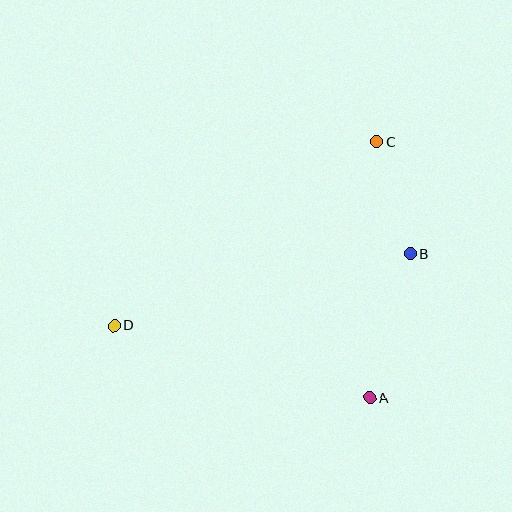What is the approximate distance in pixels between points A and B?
The distance between A and B is approximately 149 pixels.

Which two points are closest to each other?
Points B and C are closest to each other.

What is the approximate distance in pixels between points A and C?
The distance between A and C is approximately 256 pixels.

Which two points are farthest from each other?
Points C and D are farthest from each other.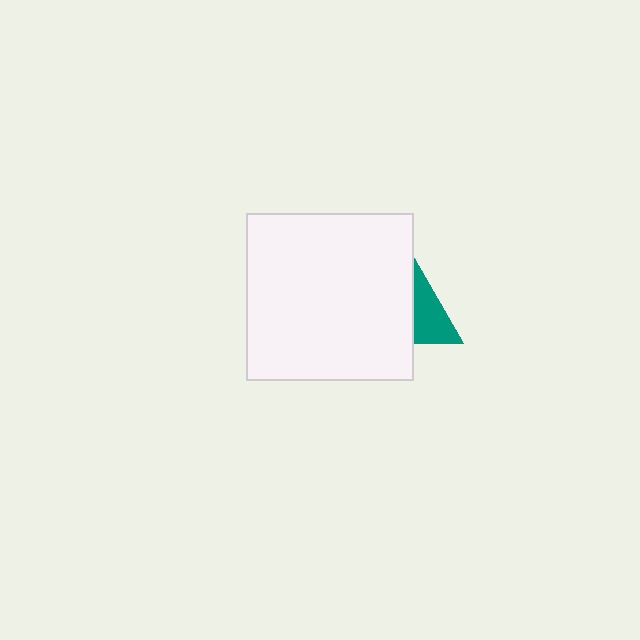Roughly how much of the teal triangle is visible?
A small part of it is visible (roughly 45%).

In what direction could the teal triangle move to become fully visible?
The teal triangle could move right. That would shift it out from behind the white square entirely.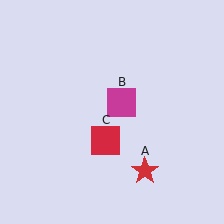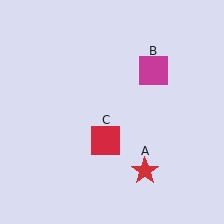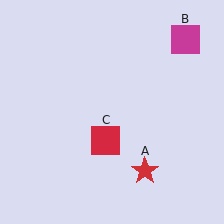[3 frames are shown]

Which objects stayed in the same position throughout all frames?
Red star (object A) and red square (object C) remained stationary.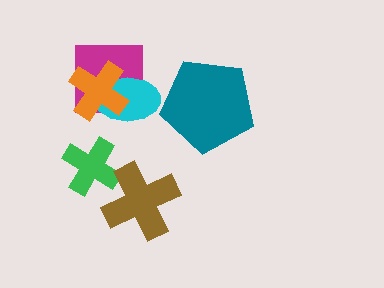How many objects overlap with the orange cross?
2 objects overlap with the orange cross.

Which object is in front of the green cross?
The brown cross is in front of the green cross.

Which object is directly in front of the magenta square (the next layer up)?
The cyan ellipse is directly in front of the magenta square.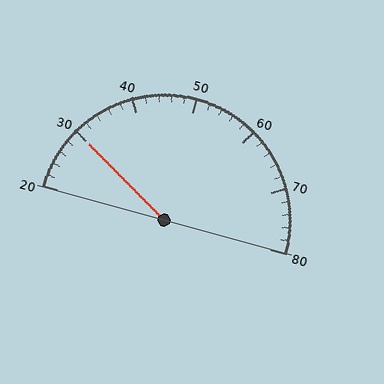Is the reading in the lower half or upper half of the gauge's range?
The reading is in the lower half of the range (20 to 80).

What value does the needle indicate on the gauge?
The needle indicates approximately 30.